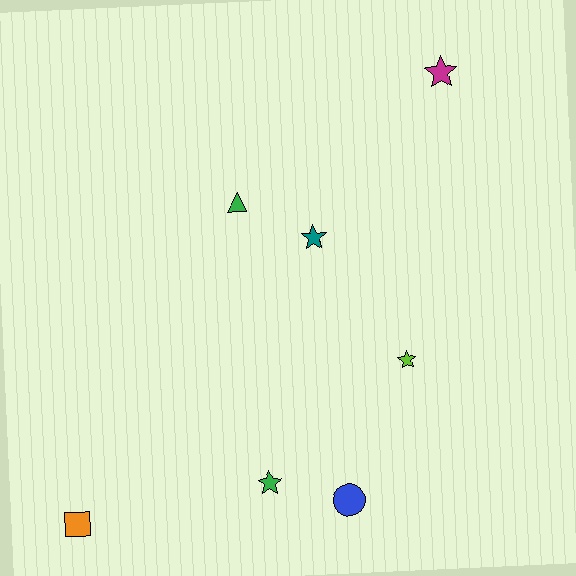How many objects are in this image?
There are 7 objects.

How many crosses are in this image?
There are no crosses.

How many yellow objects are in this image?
There are no yellow objects.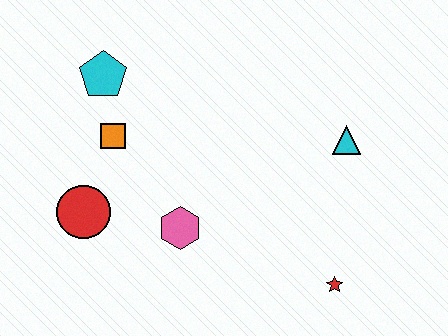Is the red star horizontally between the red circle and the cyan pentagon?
No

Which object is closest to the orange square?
The cyan pentagon is closest to the orange square.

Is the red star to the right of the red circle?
Yes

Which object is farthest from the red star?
The cyan pentagon is farthest from the red star.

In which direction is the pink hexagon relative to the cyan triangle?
The pink hexagon is to the left of the cyan triangle.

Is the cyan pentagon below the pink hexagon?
No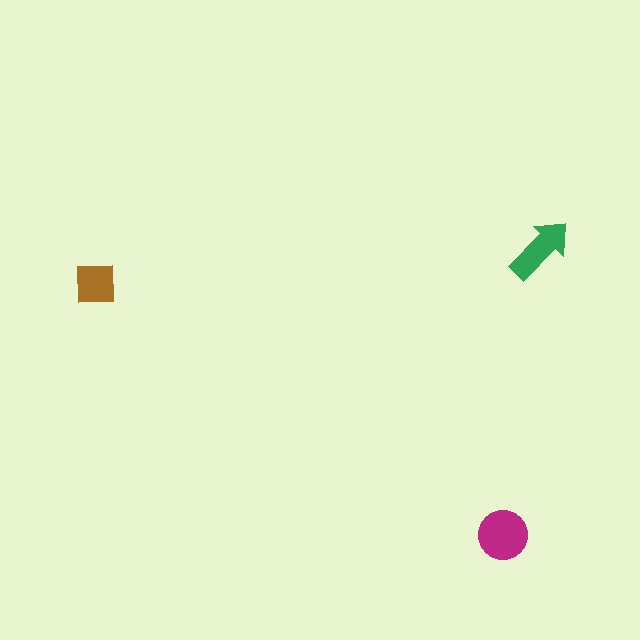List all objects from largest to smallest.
The magenta circle, the green arrow, the brown square.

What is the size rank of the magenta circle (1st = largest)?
1st.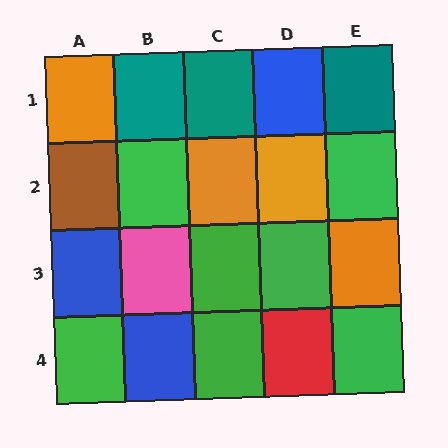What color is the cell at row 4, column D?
Red.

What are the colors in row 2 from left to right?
Brown, green, orange, orange, green.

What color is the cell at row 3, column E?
Orange.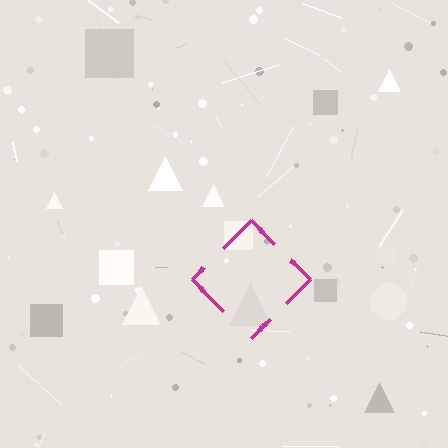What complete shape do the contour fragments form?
The contour fragments form a diamond.